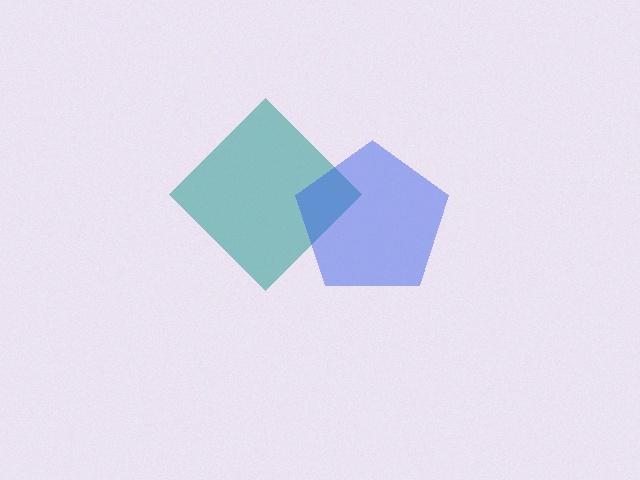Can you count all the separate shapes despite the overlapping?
Yes, there are 2 separate shapes.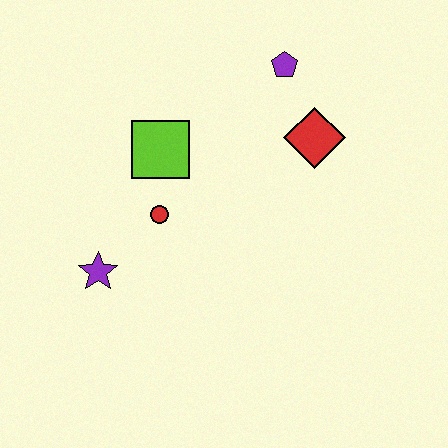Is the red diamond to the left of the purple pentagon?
No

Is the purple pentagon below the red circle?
No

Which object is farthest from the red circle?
The purple pentagon is farthest from the red circle.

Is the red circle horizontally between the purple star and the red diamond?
Yes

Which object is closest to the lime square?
The red circle is closest to the lime square.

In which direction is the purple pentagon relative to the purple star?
The purple pentagon is above the purple star.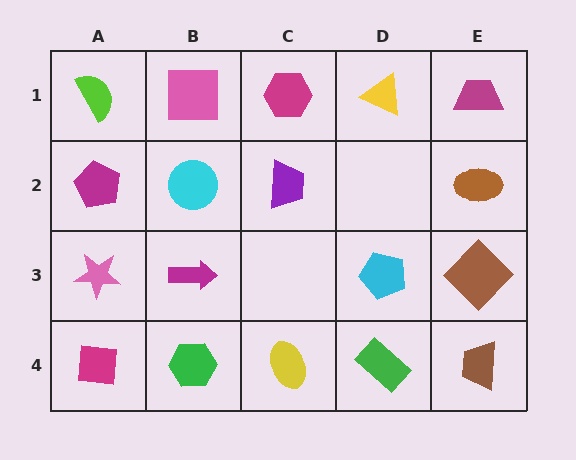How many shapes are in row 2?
4 shapes.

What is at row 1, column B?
A pink square.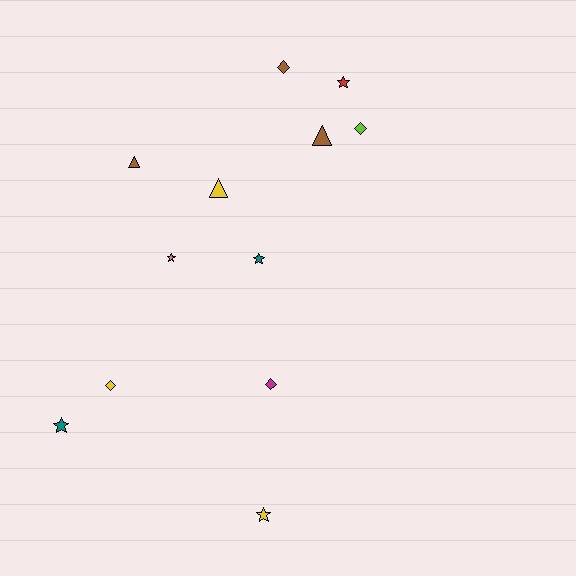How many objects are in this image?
There are 12 objects.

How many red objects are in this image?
There is 1 red object.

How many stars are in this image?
There are 5 stars.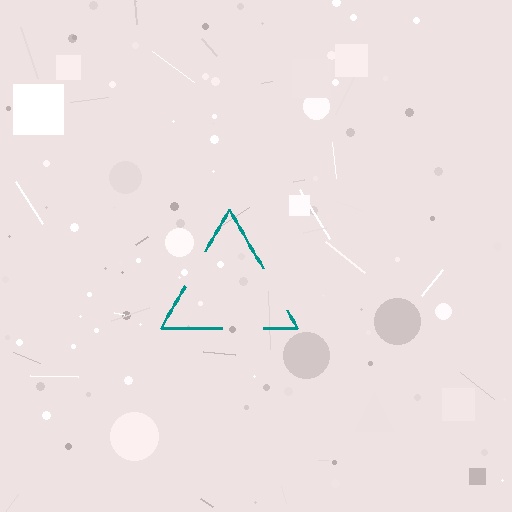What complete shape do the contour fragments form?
The contour fragments form a triangle.